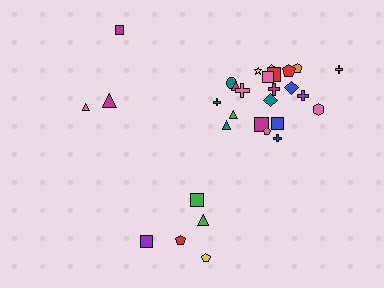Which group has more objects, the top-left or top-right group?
The top-right group.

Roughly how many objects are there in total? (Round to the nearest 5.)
Roughly 30 objects in total.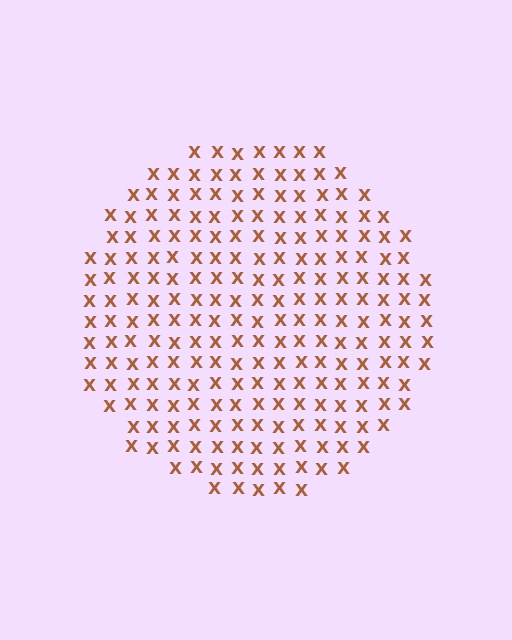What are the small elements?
The small elements are letter X's.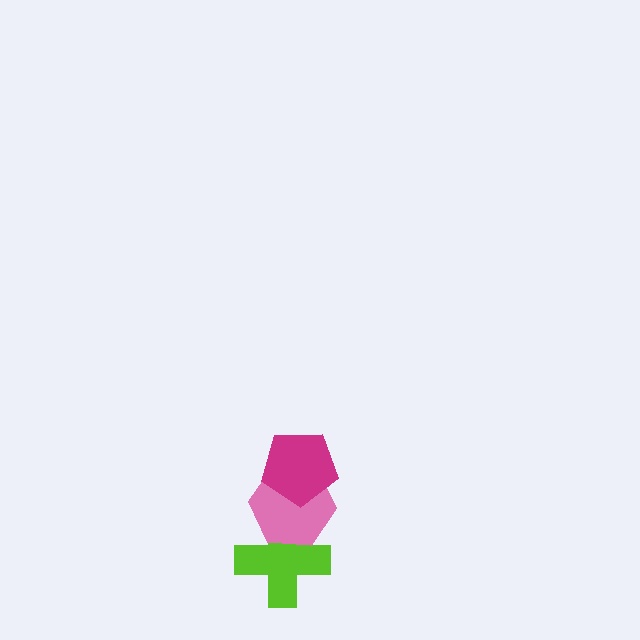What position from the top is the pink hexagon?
The pink hexagon is 2nd from the top.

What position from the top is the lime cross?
The lime cross is 3rd from the top.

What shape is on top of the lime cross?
The pink hexagon is on top of the lime cross.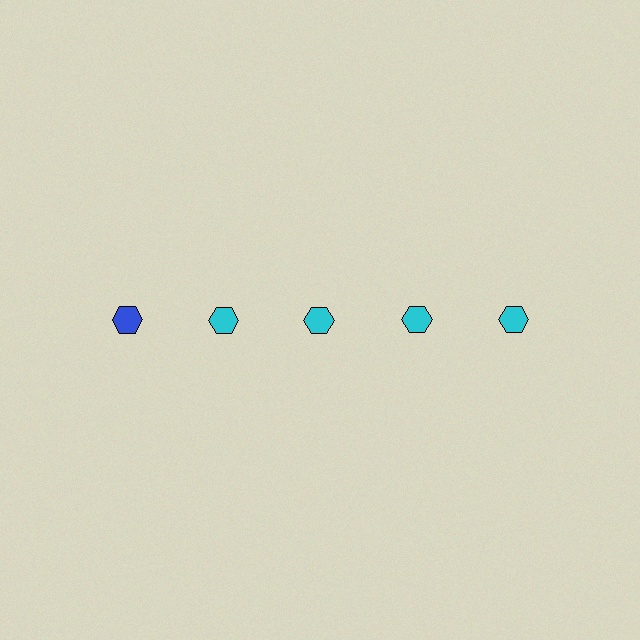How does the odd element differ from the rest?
It has a different color: blue instead of cyan.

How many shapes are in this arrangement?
There are 5 shapes arranged in a grid pattern.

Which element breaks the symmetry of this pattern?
The blue hexagon in the top row, leftmost column breaks the symmetry. All other shapes are cyan hexagons.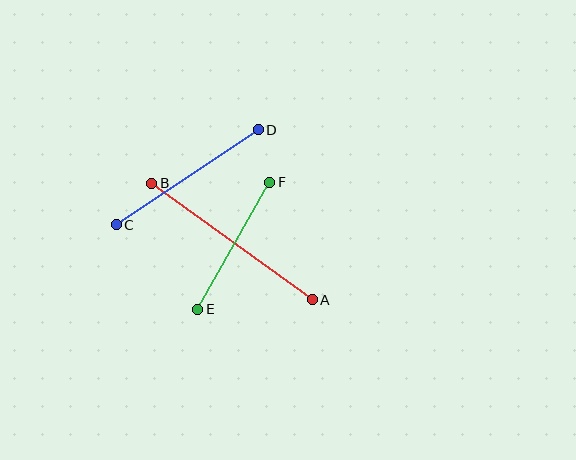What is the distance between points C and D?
The distance is approximately 171 pixels.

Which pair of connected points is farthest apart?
Points A and B are farthest apart.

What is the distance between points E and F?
The distance is approximately 146 pixels.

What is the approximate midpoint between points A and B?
The midpoint is at approximately (232, 242) pixels.